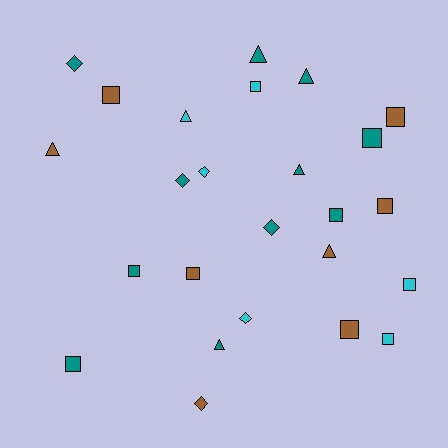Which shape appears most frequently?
Square, with 12 objects.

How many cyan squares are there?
There are 3 cyan squares.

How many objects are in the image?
There are 25 objects.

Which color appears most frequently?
Teal, with 11 objects.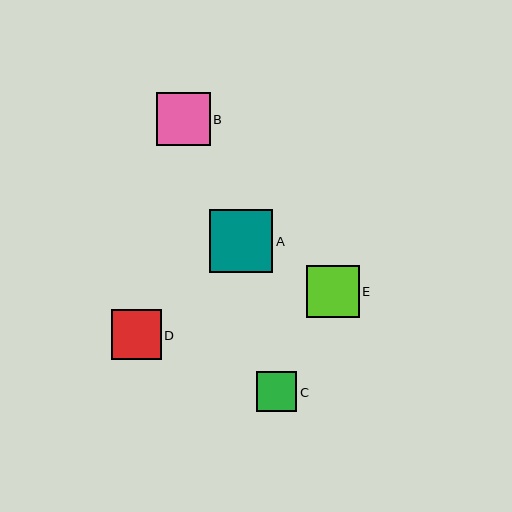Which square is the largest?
Square A is the largest with a size of approximately 63 pixels.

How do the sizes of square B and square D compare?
Square B and square D are approximately the same size.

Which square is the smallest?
Square C is the smallest with a size of approximately 40 pixels.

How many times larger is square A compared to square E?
Square A is approximately 1.2 times the size of square E.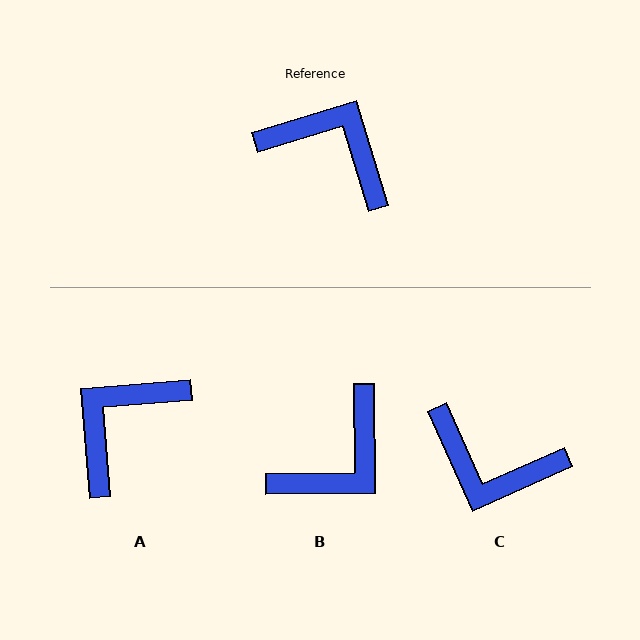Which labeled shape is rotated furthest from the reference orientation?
C, about 173 degrees away.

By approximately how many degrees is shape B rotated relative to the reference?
Approximately 106 degrees clockwise.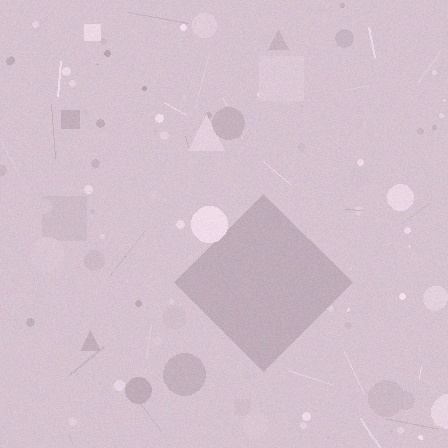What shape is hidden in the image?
A diamond is hidden in the image.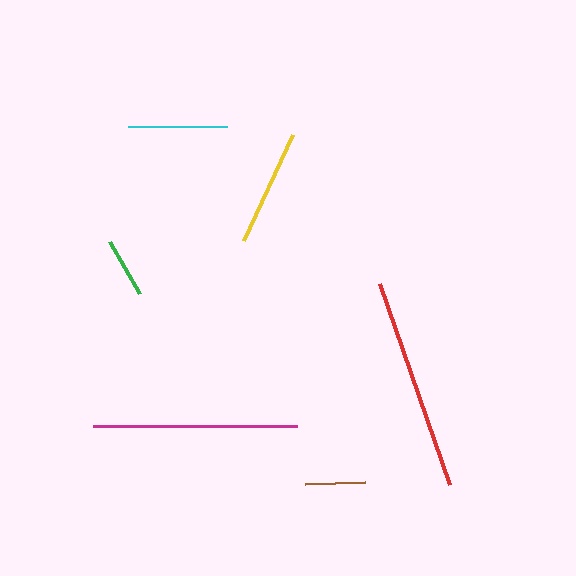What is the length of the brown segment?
The brown segment is approximately 61 pixels long.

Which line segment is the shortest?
The green line is the shortest at approximately 60 pixels.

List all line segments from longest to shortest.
From longest to shortest: red, magenta, yellow, cyan, brown, green.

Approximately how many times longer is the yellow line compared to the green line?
The yellow line is approximately 1.9 times the length of the green line.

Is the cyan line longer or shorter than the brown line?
The cyan line is longer than the brown line.